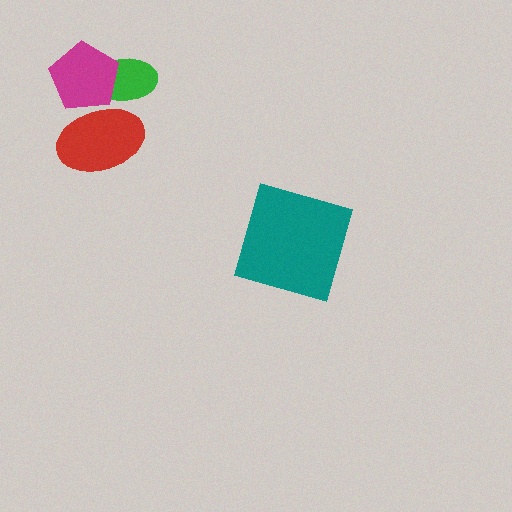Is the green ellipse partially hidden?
Yes, it is partially covered by another shape.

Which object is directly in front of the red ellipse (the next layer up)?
The green ellipse is directly in front of the red ellipse.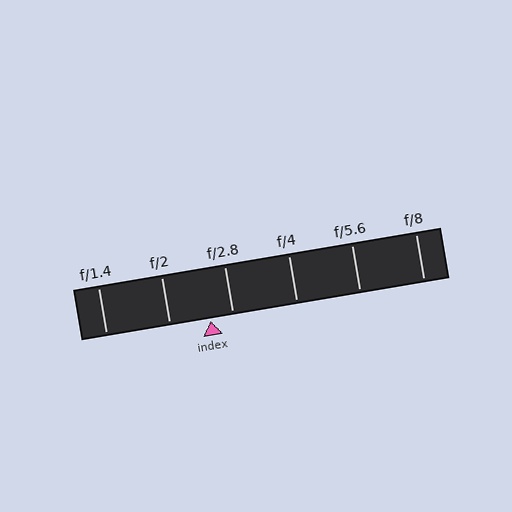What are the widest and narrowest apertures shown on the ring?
The widest aperture shown is f/1.4 and the narrowest is f/8.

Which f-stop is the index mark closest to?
The index mark is closest to f/2.8.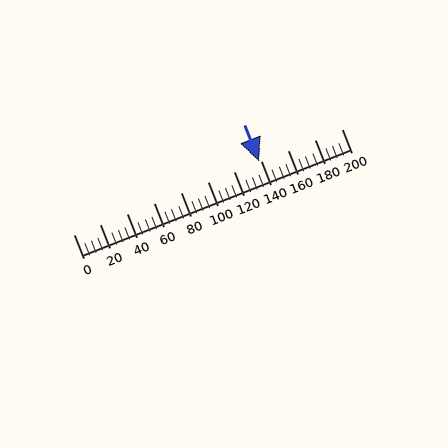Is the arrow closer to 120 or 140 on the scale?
The arrow is closer to 140.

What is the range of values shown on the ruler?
The ruler shows values from 0 to 200.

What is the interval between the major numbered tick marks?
The major tick marks are spaced 20 units apart.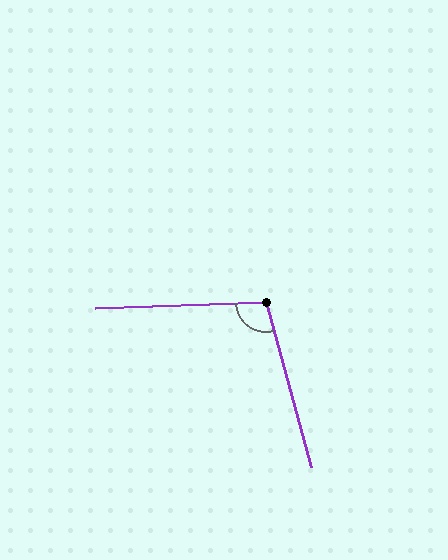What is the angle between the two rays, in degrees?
Approximately 103 degrees.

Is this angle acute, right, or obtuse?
It is obtuse.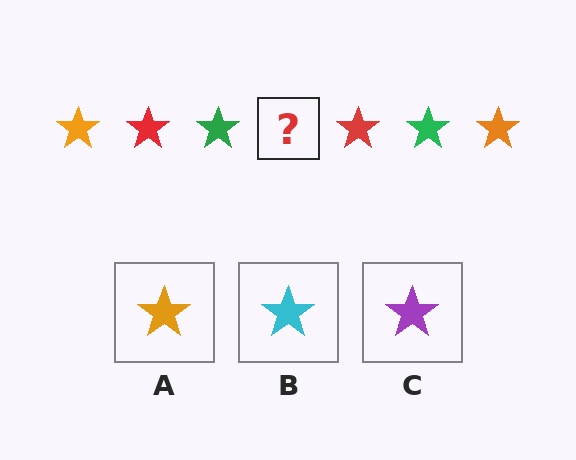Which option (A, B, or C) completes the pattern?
A.